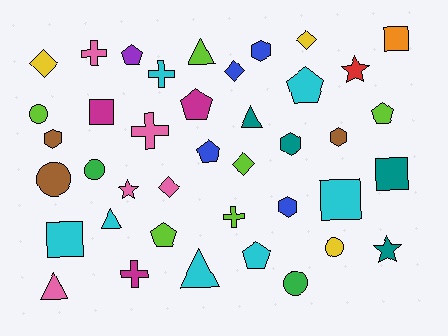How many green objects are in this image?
There are 2 green objects.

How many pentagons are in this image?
There are 7 pentagons.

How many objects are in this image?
There are 40 objects.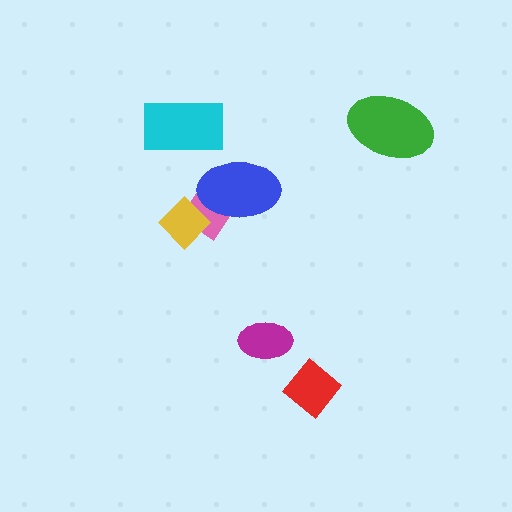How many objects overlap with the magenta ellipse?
0 objects overlap with the magenta ellipse.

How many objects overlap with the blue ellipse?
1 object overlaps with the blue ellipse.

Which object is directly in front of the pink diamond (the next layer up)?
The blue ellipse is directly in front of the pink diamond.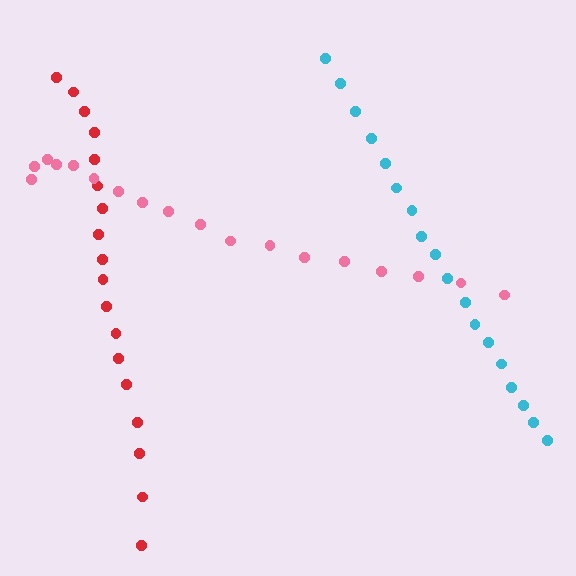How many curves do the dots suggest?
There are 3 distinct paths.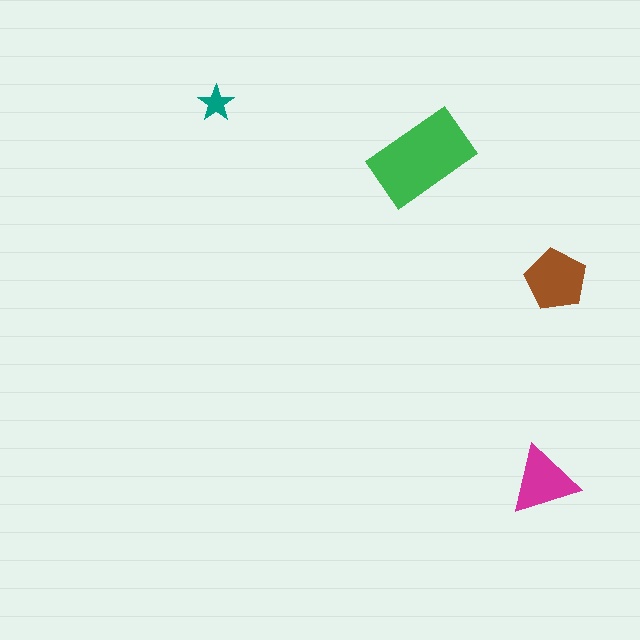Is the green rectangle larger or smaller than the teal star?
Larger.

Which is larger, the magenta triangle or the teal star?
The magenta triangle.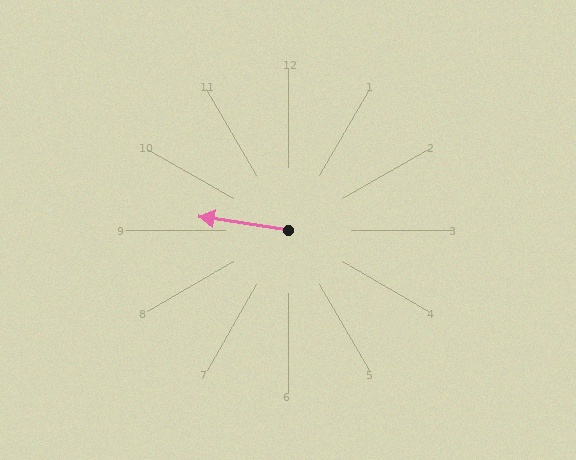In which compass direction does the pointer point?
West.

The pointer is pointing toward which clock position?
Roughly 9 o'clock.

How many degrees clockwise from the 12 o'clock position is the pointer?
Approximately 279 degrees.